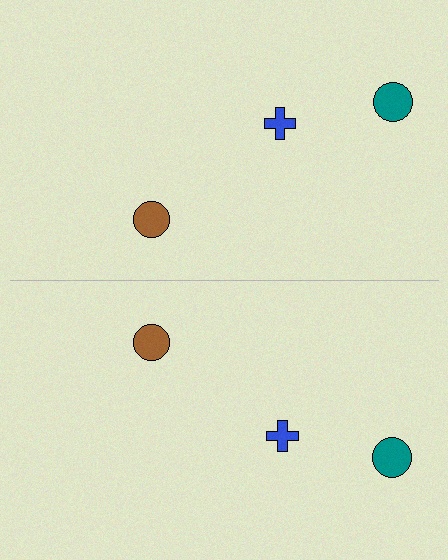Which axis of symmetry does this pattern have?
The pattern has a horizontal axis of symmetry running through the center of the image.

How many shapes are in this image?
There are 6 shapes in this image.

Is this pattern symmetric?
Yes, this pattern has bilateral (reflection) symmetry.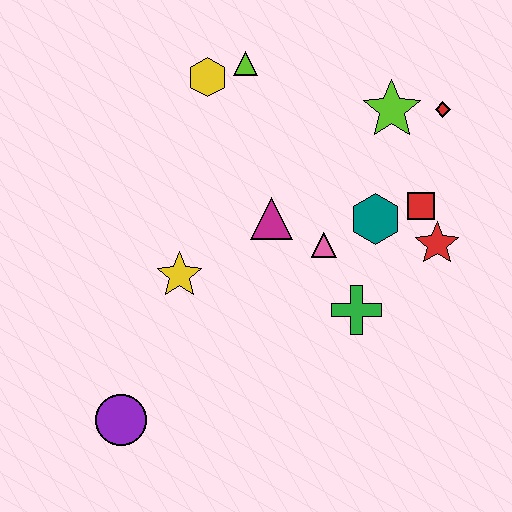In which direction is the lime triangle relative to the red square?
The lime triangle is to the left of the red square.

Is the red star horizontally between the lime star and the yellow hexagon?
No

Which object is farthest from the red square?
The purple circle is farthest from the red square.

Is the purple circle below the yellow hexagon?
Yes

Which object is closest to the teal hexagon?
The red square is closest to the teal hexagon.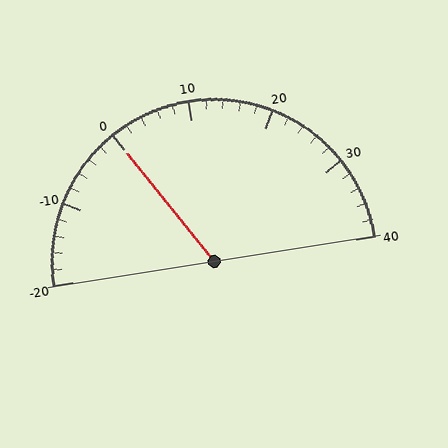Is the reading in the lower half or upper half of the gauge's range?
The reading is in the lower half of the range (-20 to 40).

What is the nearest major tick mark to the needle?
The nearest major tick mark is 0.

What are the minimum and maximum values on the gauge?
The gauge ranges from -20 to 40.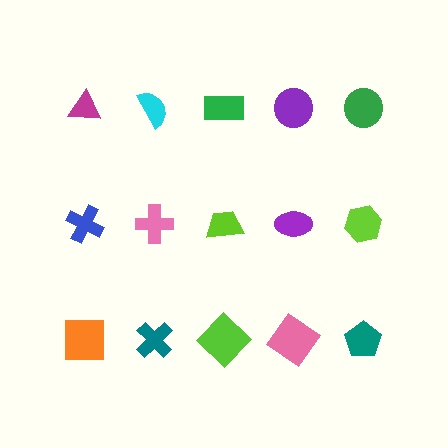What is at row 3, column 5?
A teal pentagon.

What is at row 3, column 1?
An orange square.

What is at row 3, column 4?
A pink diamond.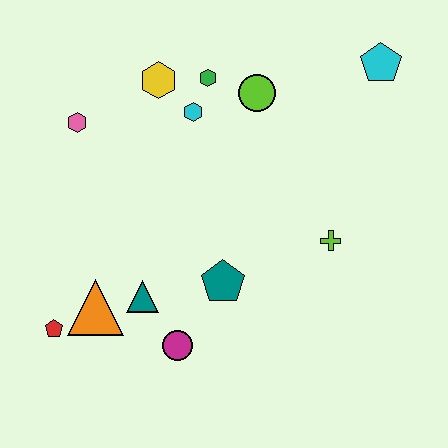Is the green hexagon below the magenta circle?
No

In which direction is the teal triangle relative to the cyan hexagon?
The teal triangle is below the cyan hexagon.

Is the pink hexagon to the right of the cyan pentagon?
No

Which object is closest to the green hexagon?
The cyan hexagon is closest to the green hexagon.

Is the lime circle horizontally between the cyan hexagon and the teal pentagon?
No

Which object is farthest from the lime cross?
The red pentagon is farthest from the lime cross.